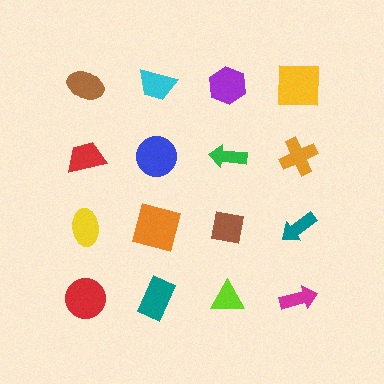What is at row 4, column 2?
A teal rectangle.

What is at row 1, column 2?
A cyan trapezoid.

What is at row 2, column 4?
An orange cross.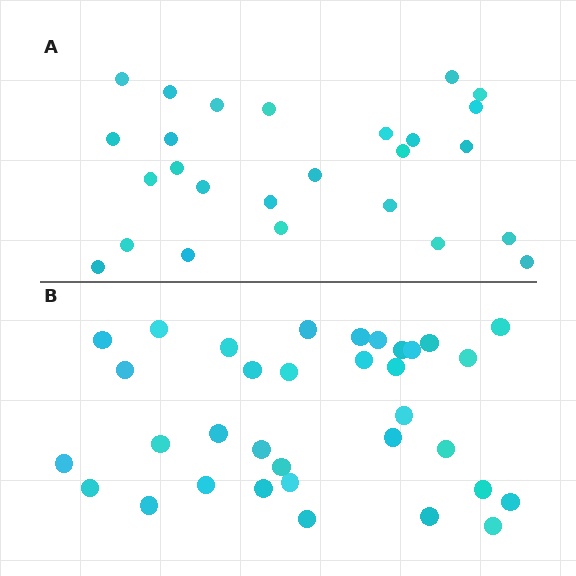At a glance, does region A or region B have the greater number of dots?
Region B (the bottom region) has more dots.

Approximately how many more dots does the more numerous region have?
Region B has roughly 8 or so more dots than region A.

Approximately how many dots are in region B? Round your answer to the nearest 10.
About 30 dots. (The exact count is 34, which rounds to 30.)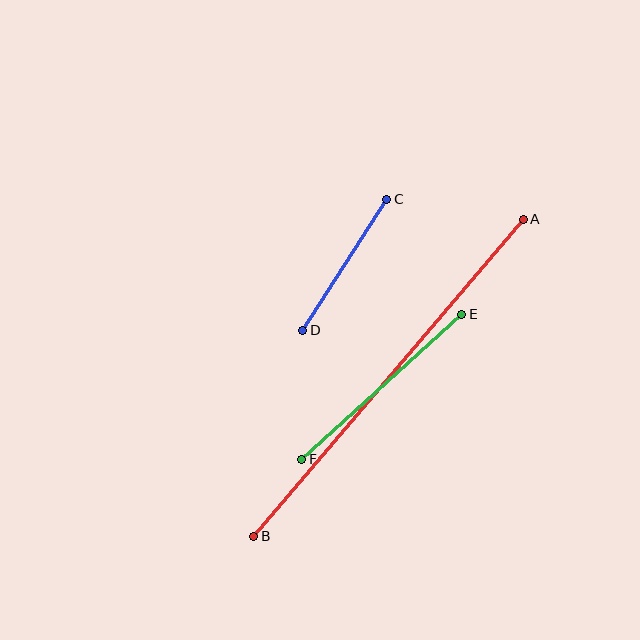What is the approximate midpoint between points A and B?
The midpoint is at approximately (389, 378) pixels.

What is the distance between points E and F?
The distance is approximately 216 pixels.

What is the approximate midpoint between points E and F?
The midpoint is at approximately (382, 387) pixels.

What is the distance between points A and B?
The distance is approximately 416 pixels.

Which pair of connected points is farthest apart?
Points A and B are farthest apart.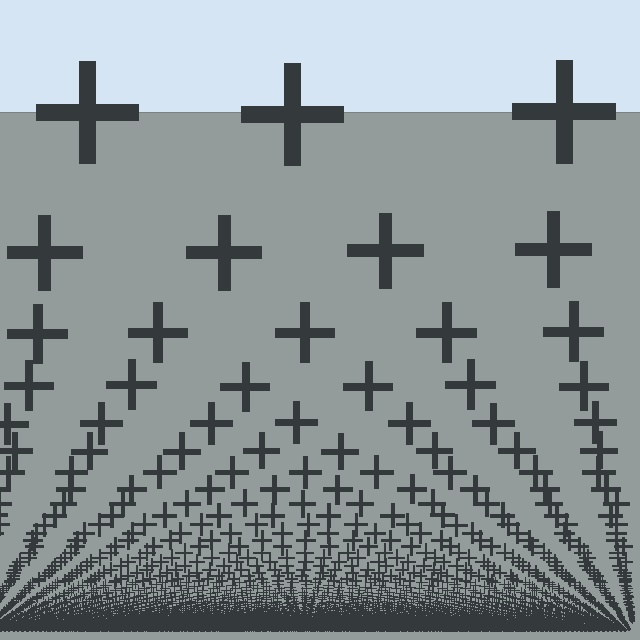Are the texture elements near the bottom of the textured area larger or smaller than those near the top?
Smaller. The gradient is inverted — elements near the bottom are smaller and denser.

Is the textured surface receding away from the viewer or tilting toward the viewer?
The surface appears to tilt toward the viewer. Texture elements get larger and sparser toward the top.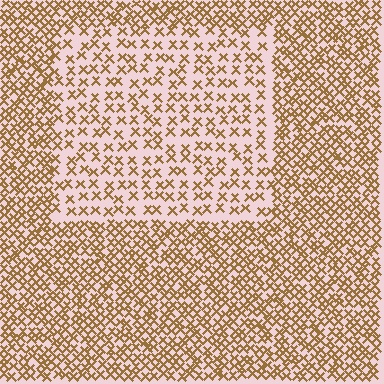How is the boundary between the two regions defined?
The boundary is defined by a change in element density (approximately 2.1x ratio). All elements are the same color, size, and shape.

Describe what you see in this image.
The image contains small brown elements arranged at two different densities. A rectangle-shaped region is visible where the elements are less densely packed than the surrounding area.